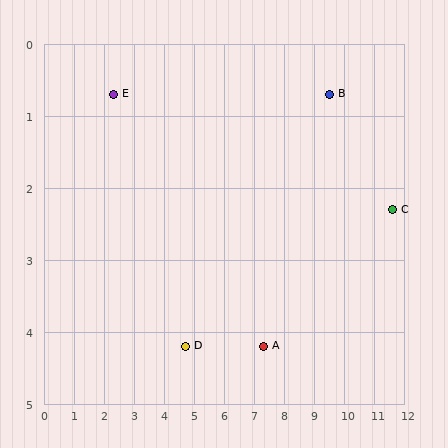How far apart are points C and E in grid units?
Points C and E are about 9.4 grid units apart.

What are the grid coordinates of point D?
Point D is at approximately (4.7, 4.2).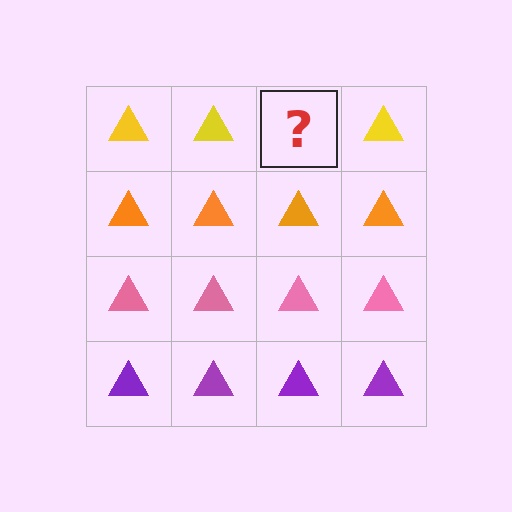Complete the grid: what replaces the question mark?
The question mark should be replaced with a yellow triangle.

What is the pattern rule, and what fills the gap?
The rule is that each row has a consistent color. The gap should be filled with a yellow triangle.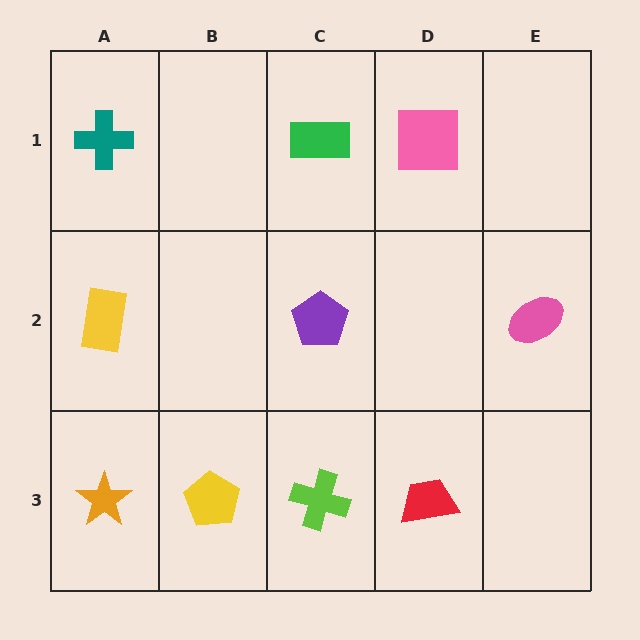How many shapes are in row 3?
4 shapes.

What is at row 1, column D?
A pink square.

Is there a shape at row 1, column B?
No, that cell is empty.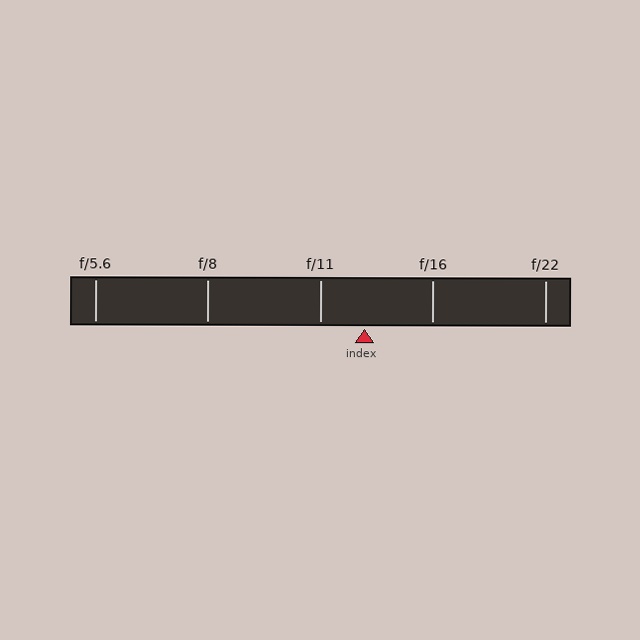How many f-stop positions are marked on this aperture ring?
There are 5 f-stop positions marked.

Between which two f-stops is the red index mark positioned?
The index mark is between f/11 and f/16.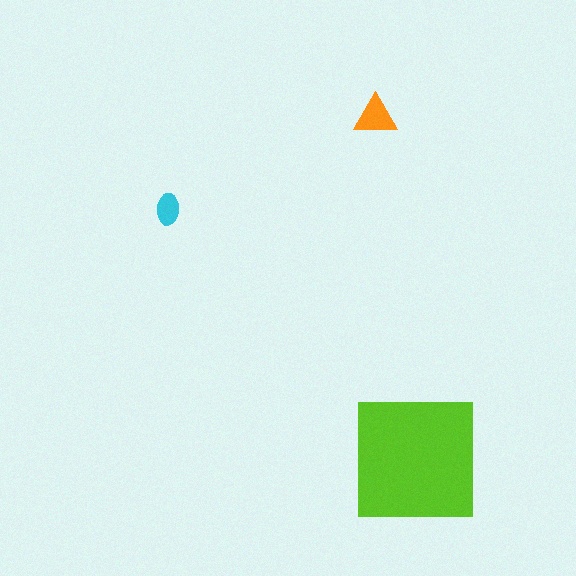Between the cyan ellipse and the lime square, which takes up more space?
The lime square.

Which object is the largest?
The lime square.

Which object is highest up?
The orange triangle is topmost.